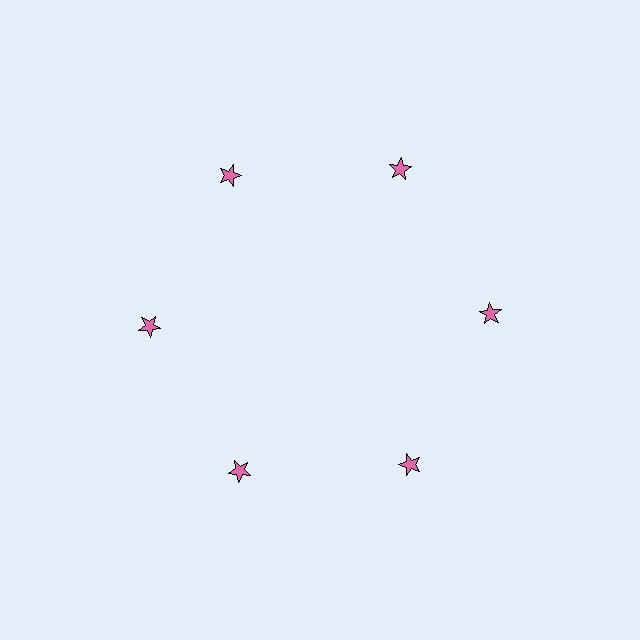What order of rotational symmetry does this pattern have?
This pattern has 6-fold rotational symmetry.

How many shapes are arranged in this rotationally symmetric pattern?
There are 6 shapes, arranged in 6 groups of 1.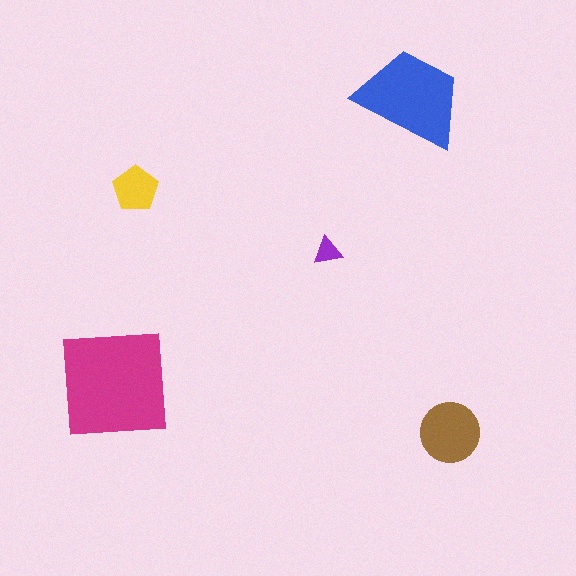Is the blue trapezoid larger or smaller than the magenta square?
Smaller.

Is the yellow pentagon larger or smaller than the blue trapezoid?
Smaller.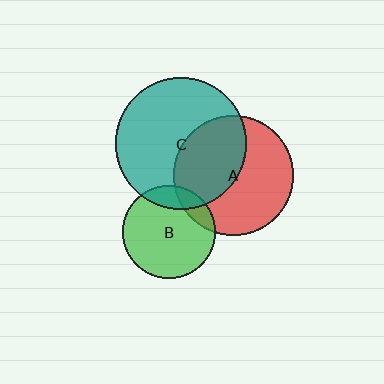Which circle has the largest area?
Circle C (teal).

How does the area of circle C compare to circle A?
Approximately 1.2 times.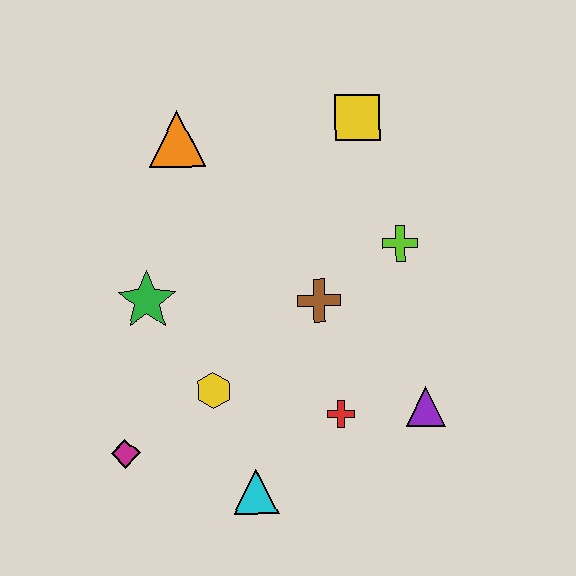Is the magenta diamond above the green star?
No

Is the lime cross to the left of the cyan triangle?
No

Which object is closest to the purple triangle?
The red cross is closest to the purple triangle.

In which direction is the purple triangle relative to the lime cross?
The purple triangle is below the lime cross.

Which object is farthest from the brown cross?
The magenta diamond is farthest from the brown cross.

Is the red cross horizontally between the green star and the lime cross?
Yes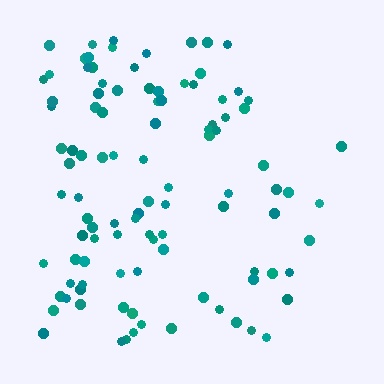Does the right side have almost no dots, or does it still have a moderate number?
Still a moderate number, just noticeably fewer than the left.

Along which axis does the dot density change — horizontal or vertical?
Horizontal.